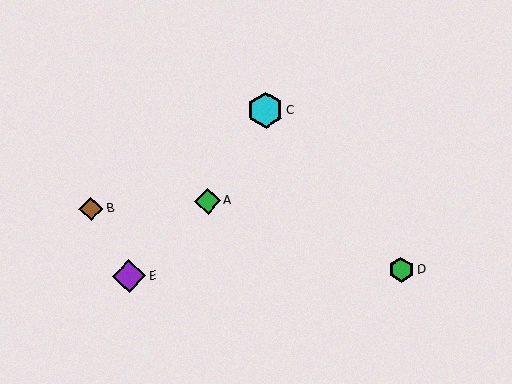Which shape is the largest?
The cyan hexagon (labeled C) is the largest.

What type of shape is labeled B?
Shape B is a brown diamond.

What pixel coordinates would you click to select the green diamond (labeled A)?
Click at (208, 201) to select the green diamond A.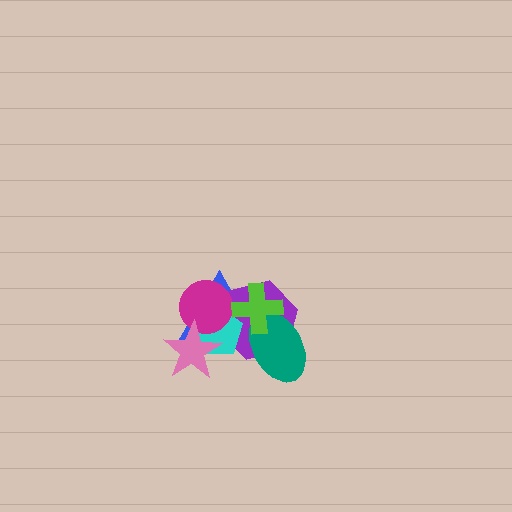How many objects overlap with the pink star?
3 objects overlap with the pink star.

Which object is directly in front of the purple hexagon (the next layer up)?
The cyan pentagon is directly in front of the purple hexagon.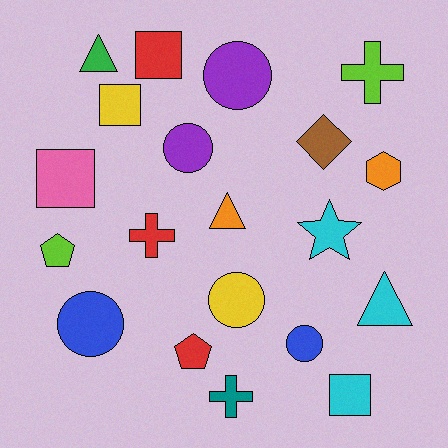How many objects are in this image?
There are 20 objects.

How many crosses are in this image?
There are 3 crosses.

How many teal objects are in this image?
There is 1 teal object.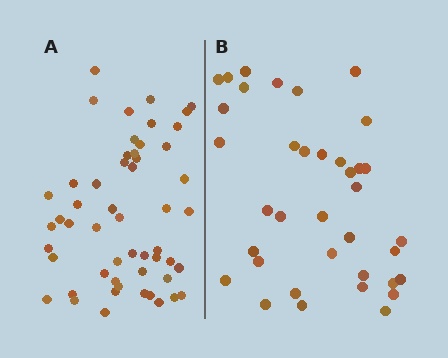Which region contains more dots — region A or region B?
Region A (the left region) has more dots.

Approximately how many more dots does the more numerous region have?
Region A has approximately 15 more dots than region B.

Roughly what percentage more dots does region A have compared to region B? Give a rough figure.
About 45% more.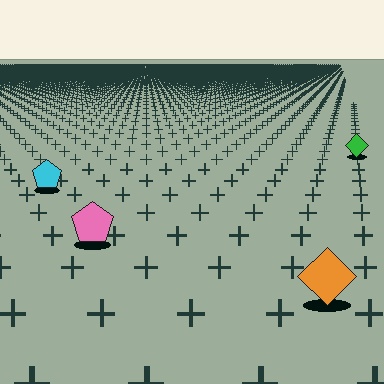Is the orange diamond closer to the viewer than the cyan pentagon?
Yes. The orange diamond is closer — you can tell from the texture gradient: the ground texture is coarser near it.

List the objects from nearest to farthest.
From nearest to farthest: the orange diamond, the pink pentagon, the cyan pentagon, the green diamond.